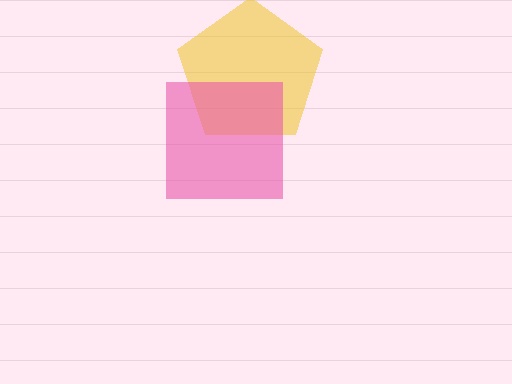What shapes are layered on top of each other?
The layered shapes are: a yellow pentagon, a pink square.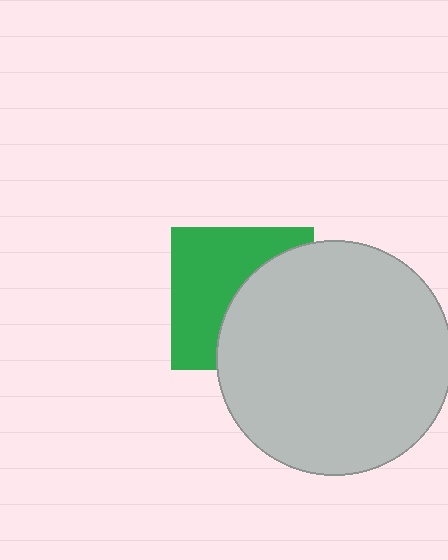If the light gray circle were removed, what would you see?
You would see the complete green square.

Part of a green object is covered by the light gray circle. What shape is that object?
It is a square.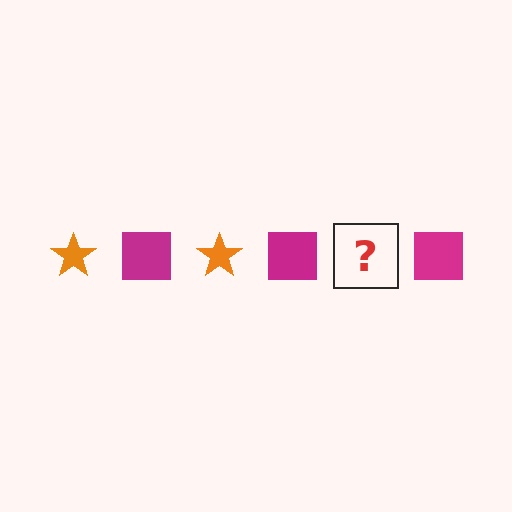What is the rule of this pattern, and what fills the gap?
The rule is that the pattern alternates between orange star and magenta square. The gap should be filled with an orange star.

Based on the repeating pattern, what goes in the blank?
The blank should be an orange star.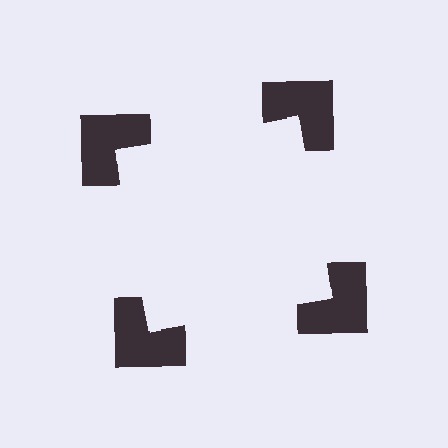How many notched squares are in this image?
There are 4 — one at each vertex of the illusory square.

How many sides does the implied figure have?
4 sides.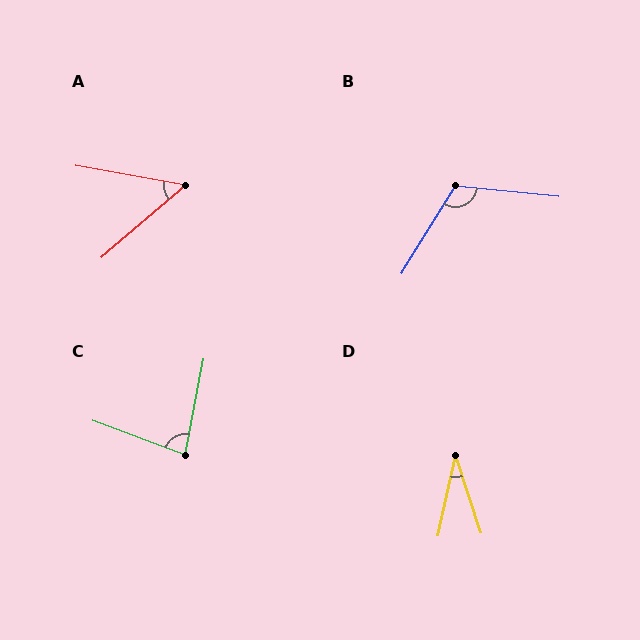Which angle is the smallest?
D, at approximately 30 degrees.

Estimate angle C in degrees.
Approximately 81 degrees.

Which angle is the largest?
B, at approximately 116 degrees.